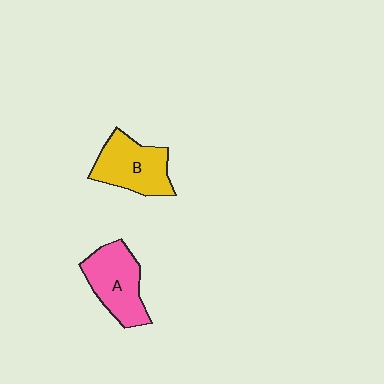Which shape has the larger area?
Shape A (pink).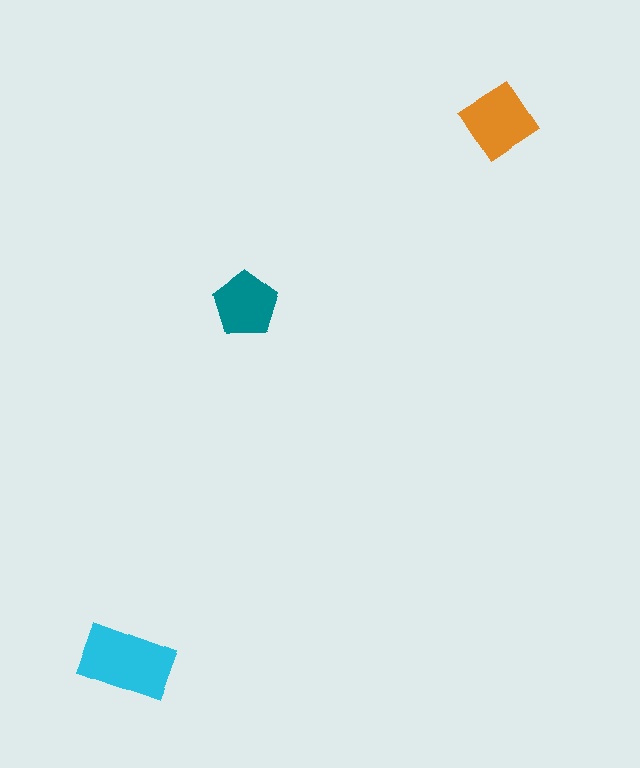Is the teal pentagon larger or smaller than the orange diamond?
Smaller.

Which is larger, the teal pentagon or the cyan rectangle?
The cyan rectangle.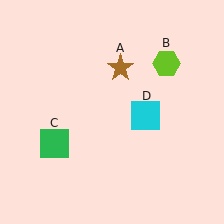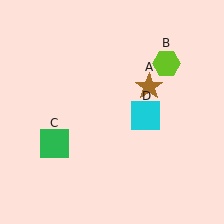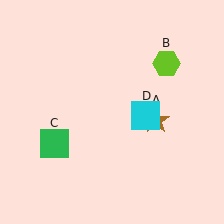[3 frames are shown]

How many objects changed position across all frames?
1 object changed position: brown star (object A).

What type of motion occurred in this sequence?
The brown star (object A) rotated clockwise around the center of the scene.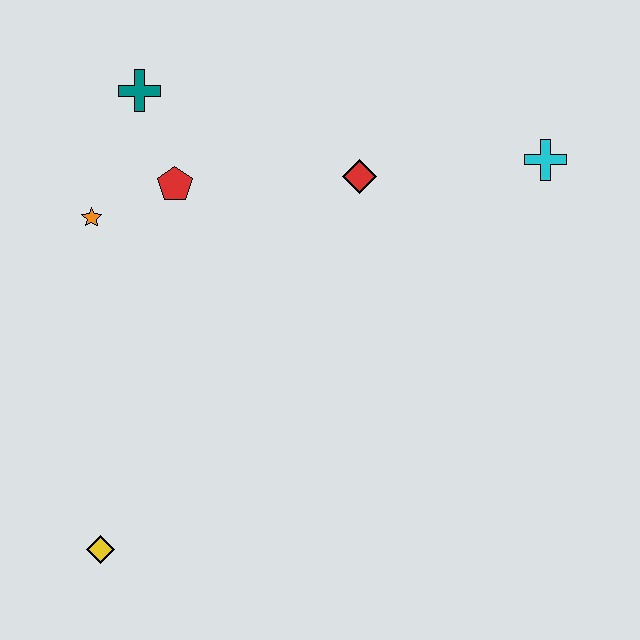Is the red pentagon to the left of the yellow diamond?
No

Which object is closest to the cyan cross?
The red diamond is closest to the cyan cross.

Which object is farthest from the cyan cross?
The yellow diamond is farthest from the cyan cross.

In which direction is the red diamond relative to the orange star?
The red diamond is to the right of the orange star.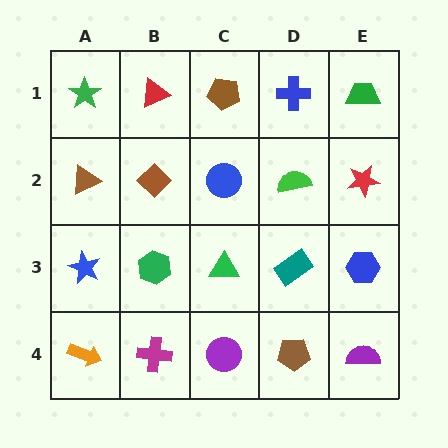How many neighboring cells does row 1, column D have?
3.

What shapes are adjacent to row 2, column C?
A brown pentagon (row 1, column C), a green triangle (row 3, column C), a brown diamond (row 2, column B), a green semicircle (row 2, column D).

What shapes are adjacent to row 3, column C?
A blue circle (row 2, column C), a purple circle (row 4, column C), a green hexagon (row 3, column B), a teal rectangle (row 3, column D).